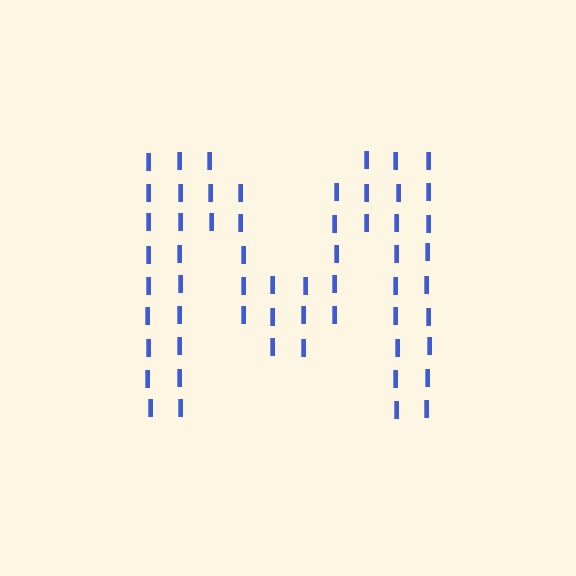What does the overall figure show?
The overall figure shows the letter M.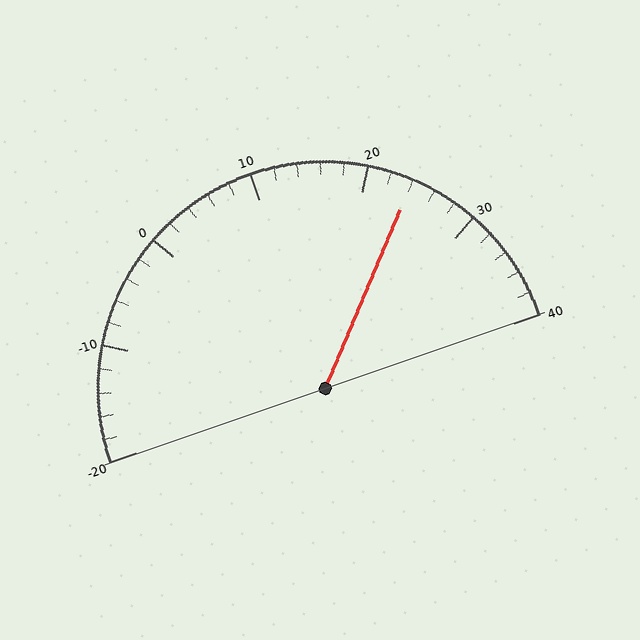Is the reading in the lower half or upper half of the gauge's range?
The reading is in the upper half of the range (-20 to 40).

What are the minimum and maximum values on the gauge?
The gauge ranges from -20 to 40.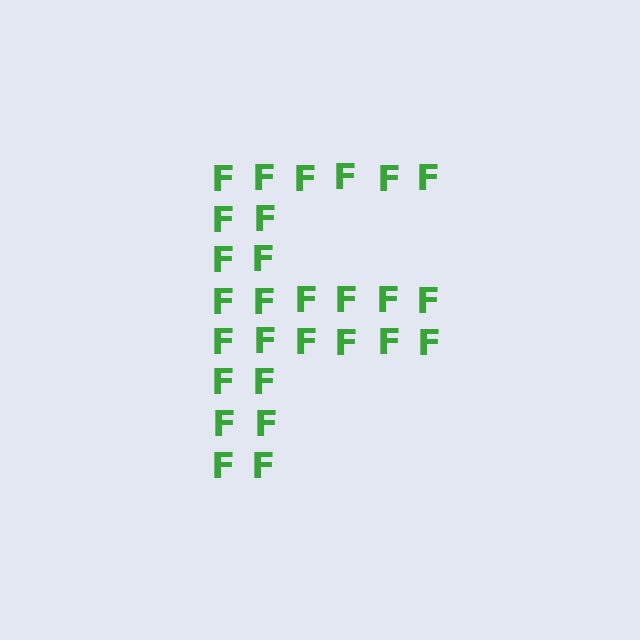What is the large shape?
The large shape is the letter F.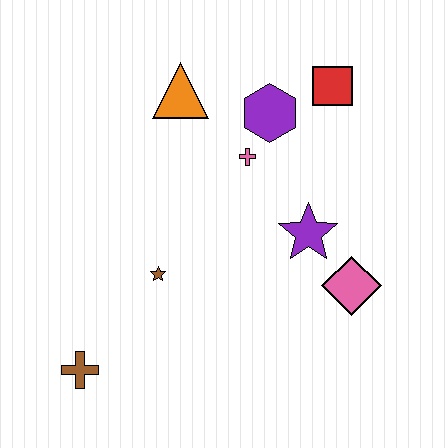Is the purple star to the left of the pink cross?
No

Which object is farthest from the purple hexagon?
The brown cross is farthest from the purple hexagon.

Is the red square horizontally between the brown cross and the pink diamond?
Yes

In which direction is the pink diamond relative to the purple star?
The pink diamond is below the purple star.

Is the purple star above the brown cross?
Yes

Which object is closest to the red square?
The purple hexagon is closest to the red square.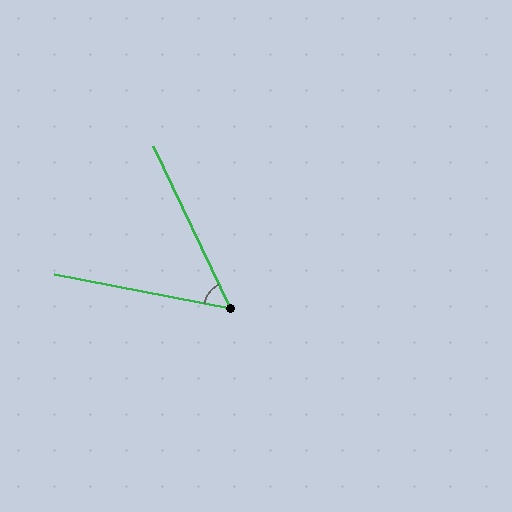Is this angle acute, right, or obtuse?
It is acute.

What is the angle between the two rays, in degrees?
Approximately 53 degrees.